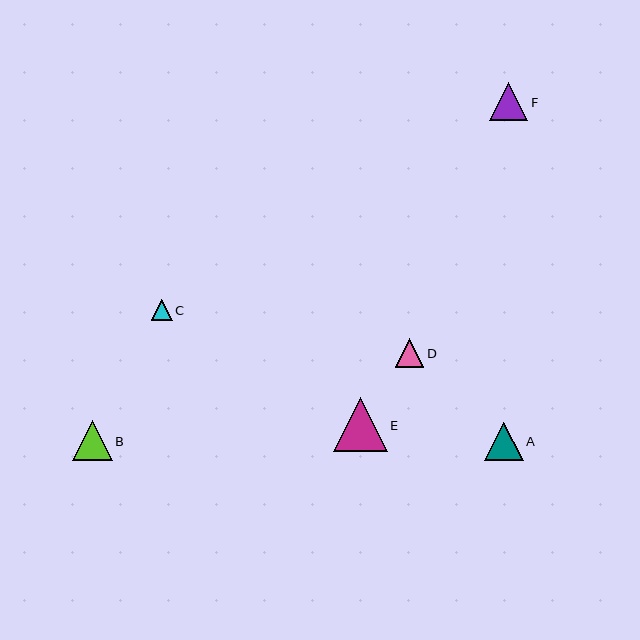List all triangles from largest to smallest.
From largest to smallest: E, B, F, A, D, C.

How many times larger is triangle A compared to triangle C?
Triangle A is approximately 1.8 times the size of triangle C.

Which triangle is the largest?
Triangle E is the largest with a size of approximately 54 pixels.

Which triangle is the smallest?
Triangle C is the smallest with a size of approximately 21 pixels.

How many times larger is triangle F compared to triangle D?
Triangle F is approximately 1.3 times the size of triangle D.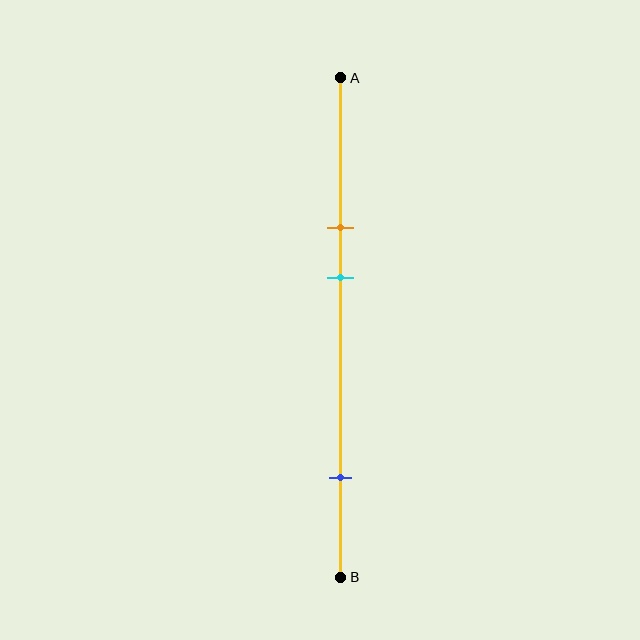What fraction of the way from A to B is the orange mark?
The orange mark is approximately 30% (0.3) of the way from A to B.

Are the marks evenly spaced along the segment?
No, the marks are not evenly spaced.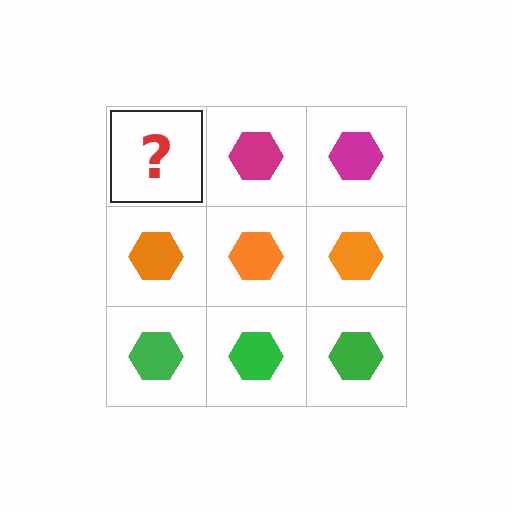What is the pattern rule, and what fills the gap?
The rule is that each row has a consistent color. The gap should be filled with a magenta hexagon.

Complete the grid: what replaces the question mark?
The question mark should be replaced with a magenta hexagon.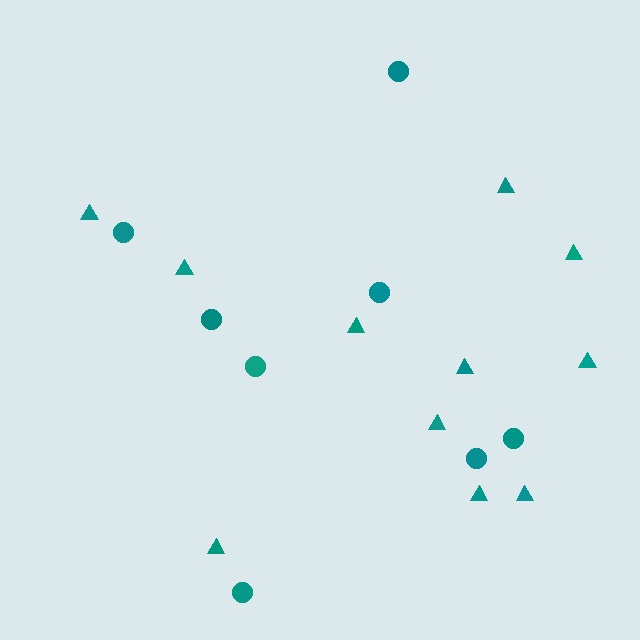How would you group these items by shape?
There are 2 groups: one group of circles (8) and one group of triangles (11).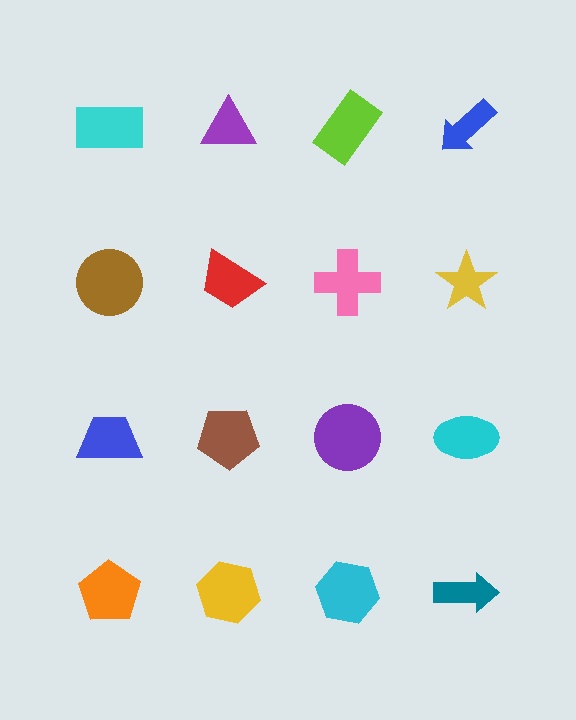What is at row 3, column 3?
A purple circle.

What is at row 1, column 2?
A purple triangle.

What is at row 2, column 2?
A red trapezoid.